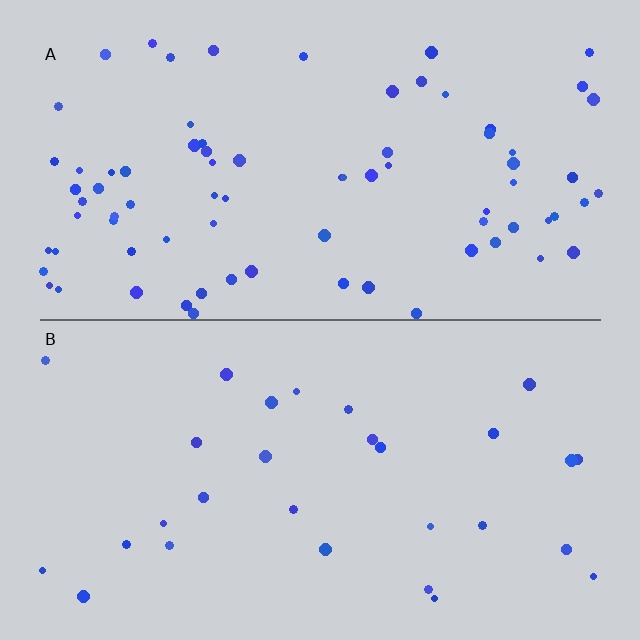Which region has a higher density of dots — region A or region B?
A (the top).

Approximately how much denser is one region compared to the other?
Approximately 2.7× — region A over region B.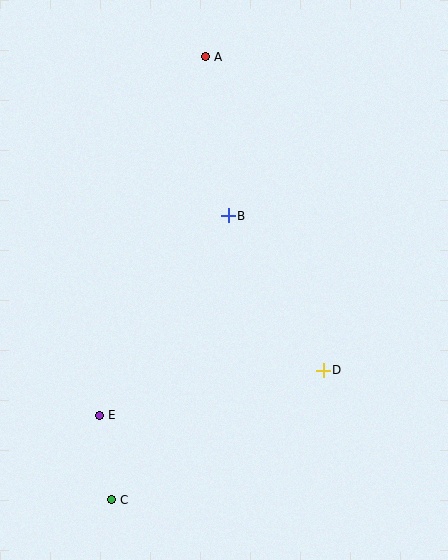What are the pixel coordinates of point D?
Point D is at (323, 370).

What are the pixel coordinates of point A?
Point A is at (205, 57).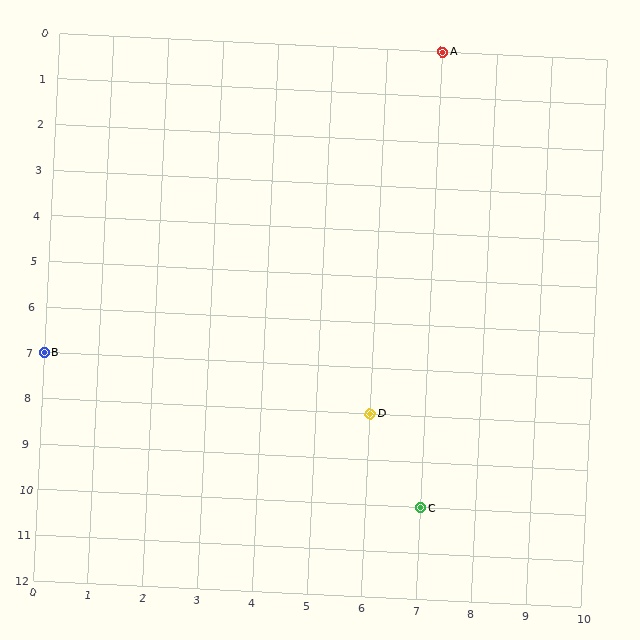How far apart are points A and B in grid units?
Points A and B are 7 columns and 7 rows apart (about 9.9 grid units diagonally).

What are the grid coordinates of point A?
Point A is at grid coordinates (7, 0).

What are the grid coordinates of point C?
Point C is at grid coordinates (7, 10).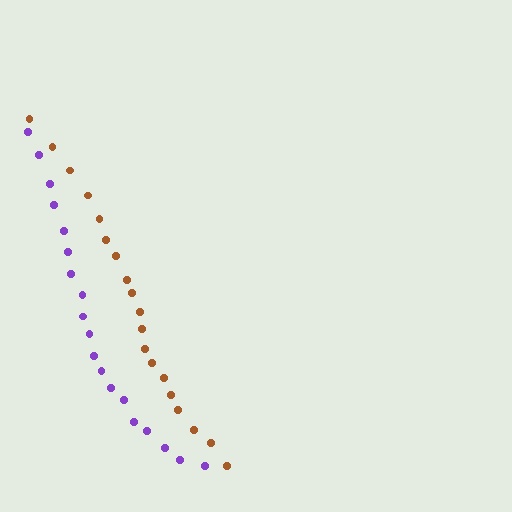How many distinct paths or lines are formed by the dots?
There are 2 distinct paths.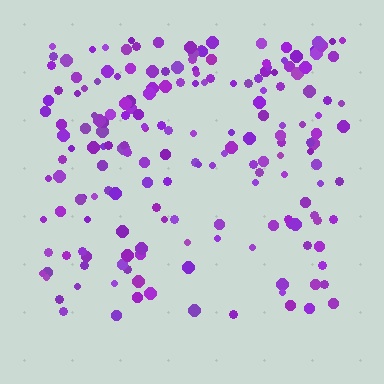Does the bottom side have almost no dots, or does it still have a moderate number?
Still a moderate number, just noticeably fewer than the top.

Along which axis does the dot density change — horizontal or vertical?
Vertical.